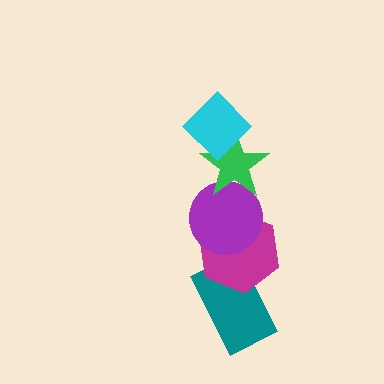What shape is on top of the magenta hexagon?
The purple circle is on top of the magenta hexagon.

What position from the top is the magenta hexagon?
The magenta hexagon is 4th from the top.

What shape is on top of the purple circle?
The green star is on top of the purple circle.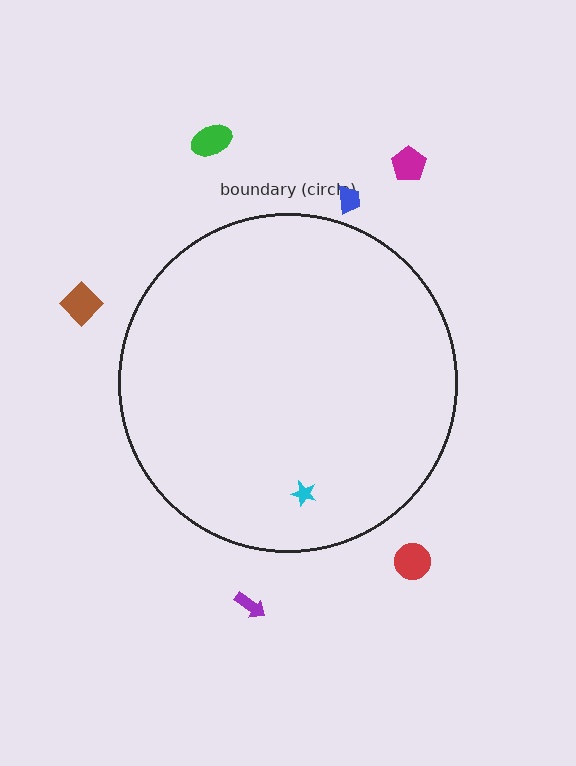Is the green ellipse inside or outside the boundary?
Outside.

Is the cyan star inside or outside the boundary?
Inside.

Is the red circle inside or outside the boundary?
Outside.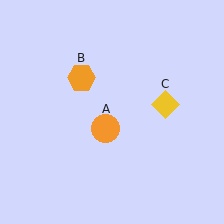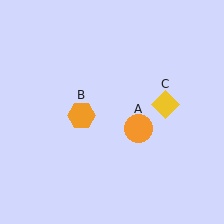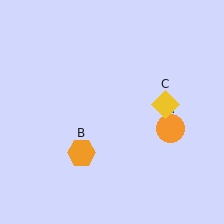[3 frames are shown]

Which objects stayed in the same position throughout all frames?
Yellow diamond (object C) remained stationary.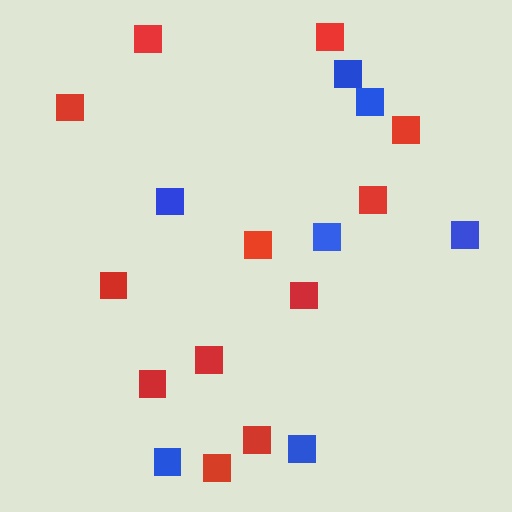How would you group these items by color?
There are 2 groups: one group of red squares (12) and one group of blue squares (7).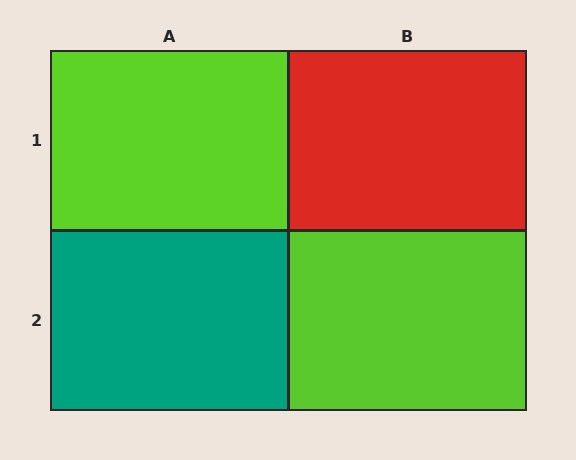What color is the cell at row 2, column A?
Teal.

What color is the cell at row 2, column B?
Lime.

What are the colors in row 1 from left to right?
Lime, red.